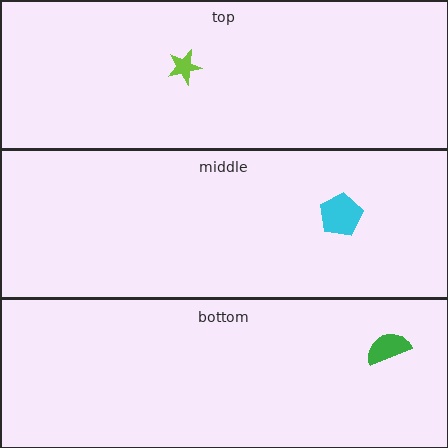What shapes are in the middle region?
The cyan pentagon.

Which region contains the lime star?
The top region.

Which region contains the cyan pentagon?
The middle region.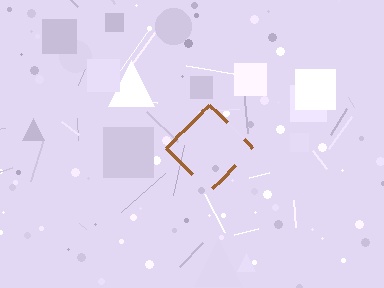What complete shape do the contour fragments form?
The contour fragments form a diamond.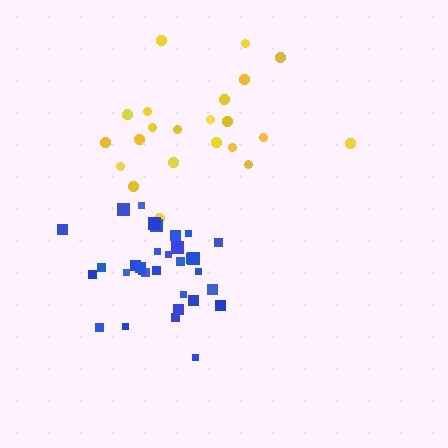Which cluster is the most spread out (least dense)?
Yellow.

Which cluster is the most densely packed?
Blue.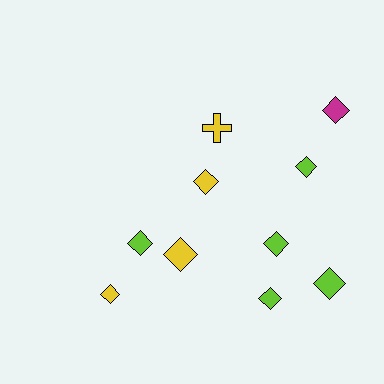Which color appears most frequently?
Lime, with 5 objects.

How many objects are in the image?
There are 10 objects.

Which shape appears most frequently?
Diamond, with 9 objects.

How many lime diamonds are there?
There are 5 lime diamonds.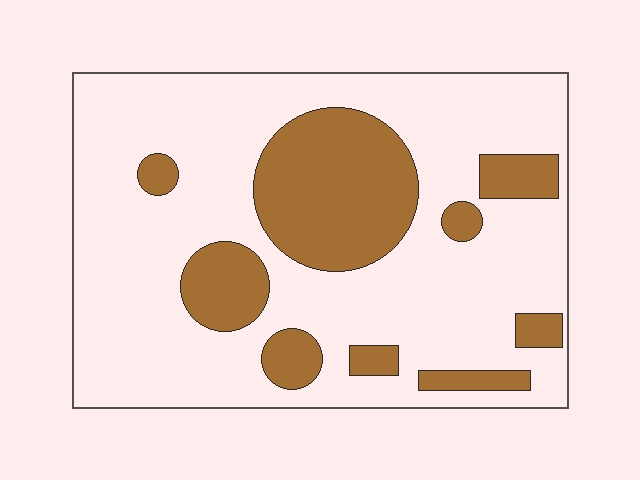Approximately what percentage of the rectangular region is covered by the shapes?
Approximately 25%.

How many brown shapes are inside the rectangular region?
9.